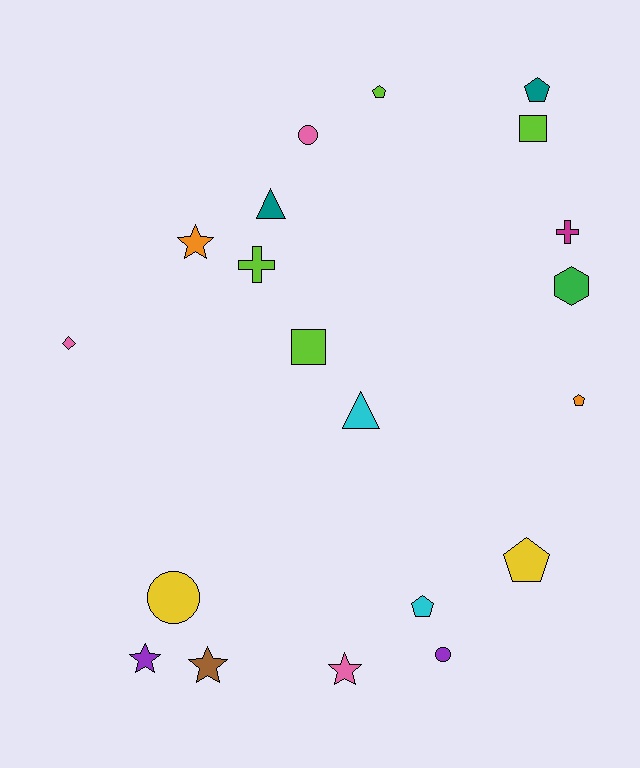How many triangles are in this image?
There are 2 triangles.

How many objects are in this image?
There are 20 objects.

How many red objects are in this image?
There are no red objects.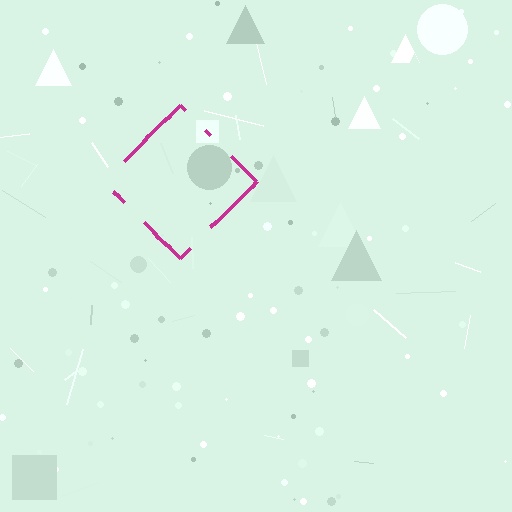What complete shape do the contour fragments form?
The contour fragments form a diamond.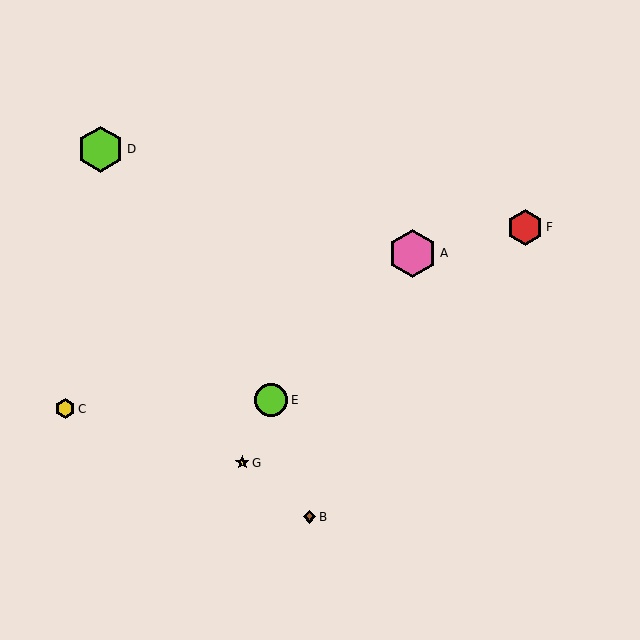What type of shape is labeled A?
Shape A is a pink hexagon.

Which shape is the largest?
The pink hexagon (labeled A) is the largest.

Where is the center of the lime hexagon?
The center of the lime hexagon is at (101, 149).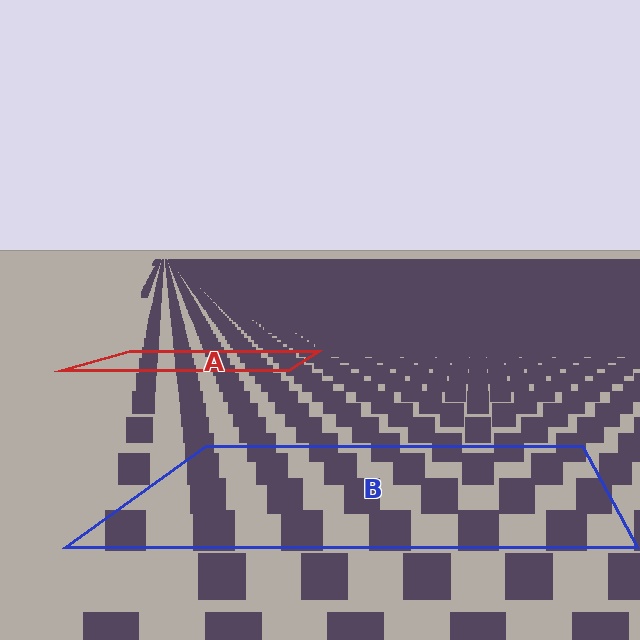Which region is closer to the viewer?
Region B is closer. The texture elements there are larger and more spread out.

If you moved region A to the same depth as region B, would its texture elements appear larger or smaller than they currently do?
They would appear larger. At a closer depth, the same texture elements are projected at a bigger on-screen size.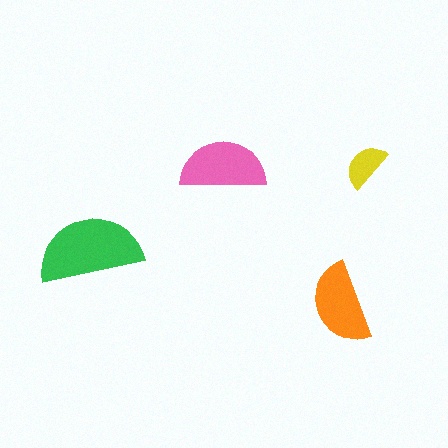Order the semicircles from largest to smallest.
the green one, the pink one, the orange one, the yellow one.